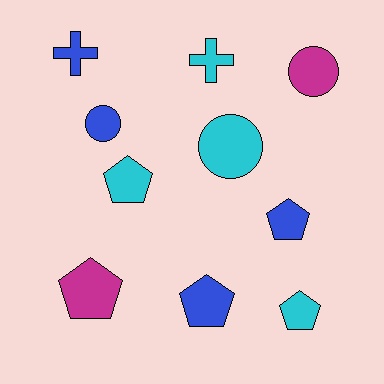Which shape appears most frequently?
Pentagon, with 5 objects.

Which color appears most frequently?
Blue, with 4 objects.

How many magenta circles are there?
There is 1 magenta circle.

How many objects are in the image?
There are 10 objects.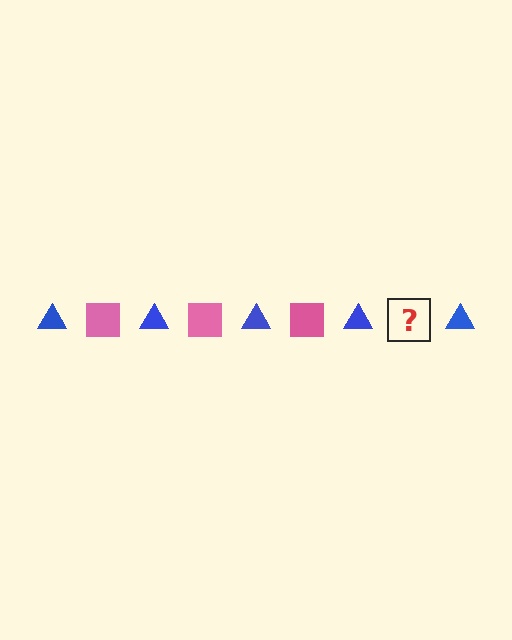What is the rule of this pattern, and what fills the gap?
The rule is that the pattern alternates between blue triangle and pink square. The gap should be filled with a pink square.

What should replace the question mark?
The question mark should be replaced with a pink square.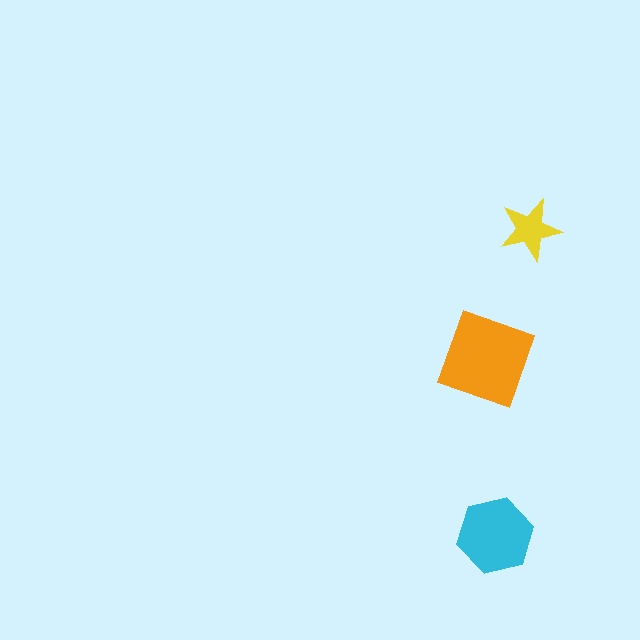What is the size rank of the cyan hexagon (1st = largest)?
2nd.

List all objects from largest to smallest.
The orange square, the cyan hexagon, the yellow star.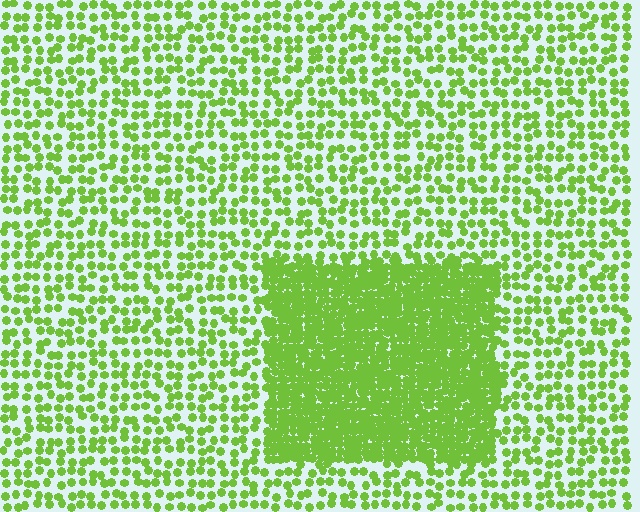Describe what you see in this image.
The image contains small lime elements arranged at two different densities. A rectangle-shaped region is visible where the elements are more densely packed than the surrounding area.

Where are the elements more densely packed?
The elements are more densely packed inside the rectangle boundary.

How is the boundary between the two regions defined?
The boundary is defined by a change in element density (approximately 2.7x ratio). All elements are the same color, size, and shape.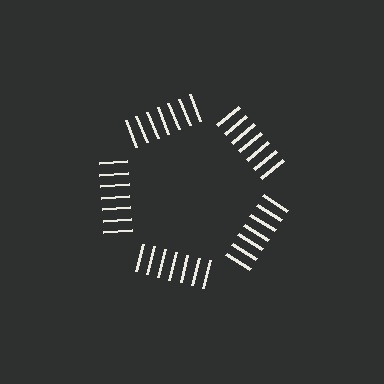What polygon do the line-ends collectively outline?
An illusory pentagon — the line segments terminate on its edges but no continuous stroke is drawn.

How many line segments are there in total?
35 — 7 along each of the 5 edges.